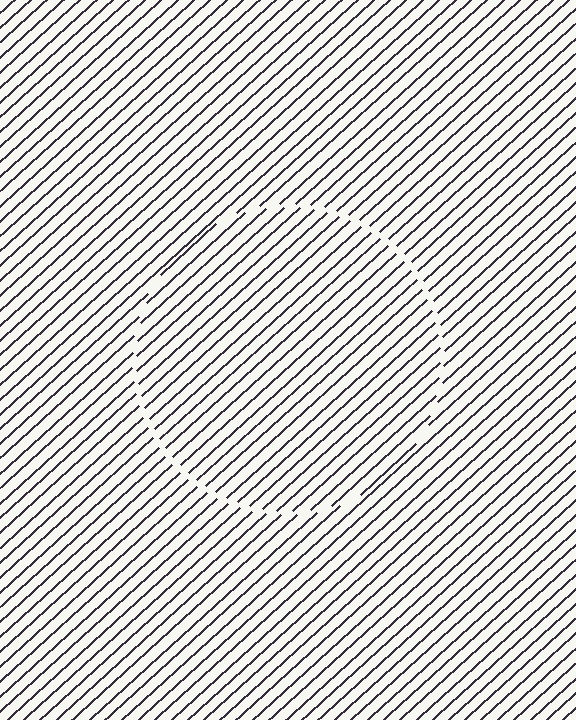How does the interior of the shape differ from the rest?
The interior of the shape contains the same grating, shifted by half a period — the contour is defined by the phase discontinuity where line-ends from the inner and outer gratings abut.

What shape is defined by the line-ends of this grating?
An illusory circle. The interior of the shape contains the same grating, shifted by half a period — the contour is defined by the phase discontinuity where line-ends from the inner and outer gratings abut.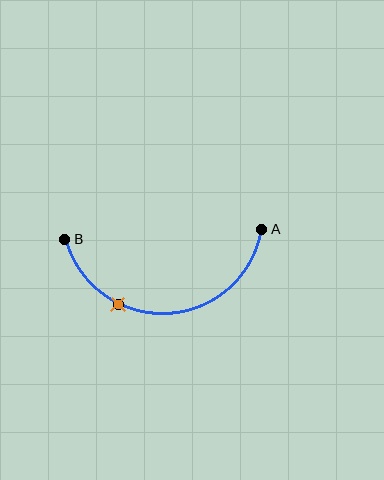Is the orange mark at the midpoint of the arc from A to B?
No. The orange mark lies on the arc but is closer to endpoint B. The arc midpoint would be at the point on the curve equidistant along the arc from both A and B.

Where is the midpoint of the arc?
The arc midpoint is the point on the curve farthest from the straight line joining A and B. It sits below that line.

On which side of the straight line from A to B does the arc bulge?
The arc bulges below the straight line connecting A and B.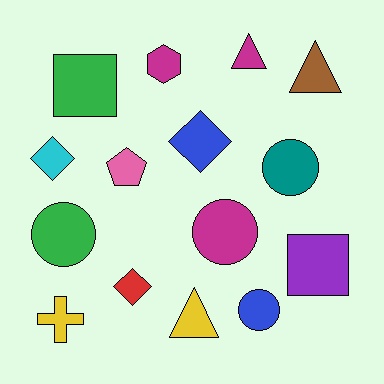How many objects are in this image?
There are 15 objects.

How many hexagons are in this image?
There is 1 hexagon.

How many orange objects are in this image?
There are no orange objects.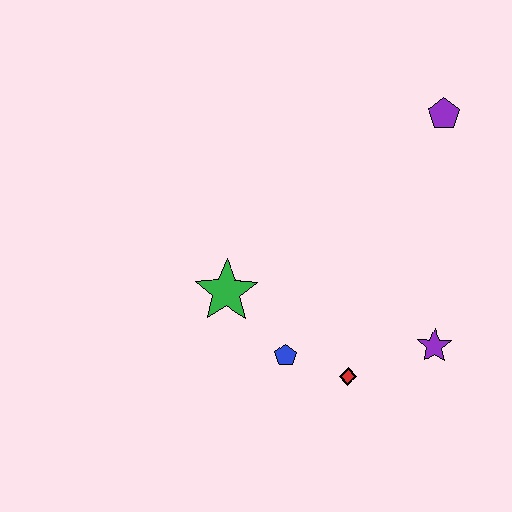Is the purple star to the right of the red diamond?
Yes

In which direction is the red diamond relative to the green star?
The red diamond is to the right of the green star.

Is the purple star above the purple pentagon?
No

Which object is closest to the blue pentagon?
The red diamond is closest to the blue pentagon.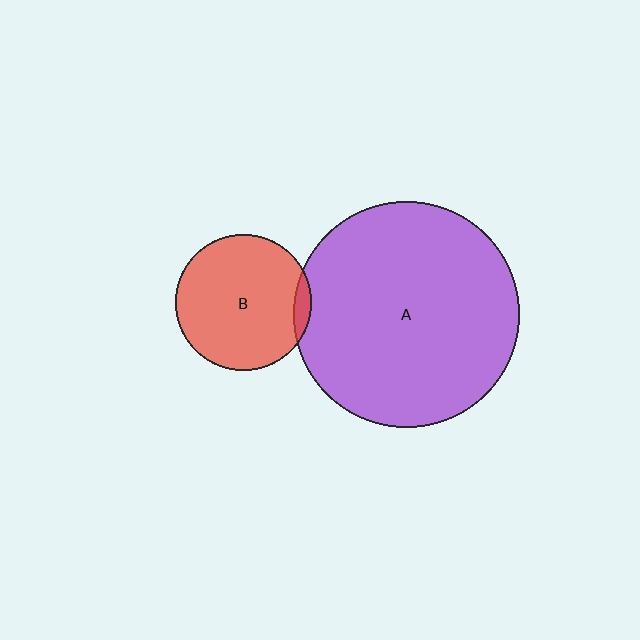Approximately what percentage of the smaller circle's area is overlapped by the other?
Approximately 5%.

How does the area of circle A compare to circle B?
Approximately 2.8 times.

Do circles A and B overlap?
Yes.